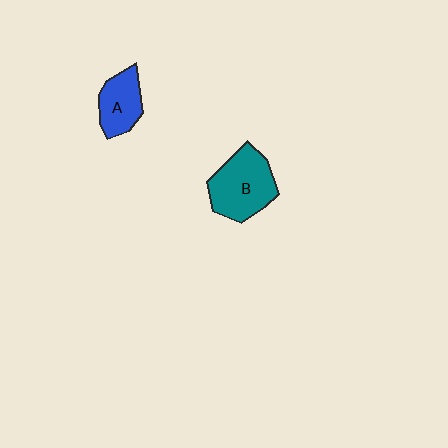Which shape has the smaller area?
Shape A (blue).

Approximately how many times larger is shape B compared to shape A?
Approximately 1.6 times.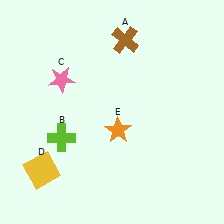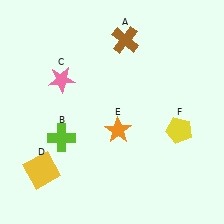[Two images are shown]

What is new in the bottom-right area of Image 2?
A yellow pentagon (F) was added in the bottom-right area of Image 2.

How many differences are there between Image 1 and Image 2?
There is 1 difference between the two images.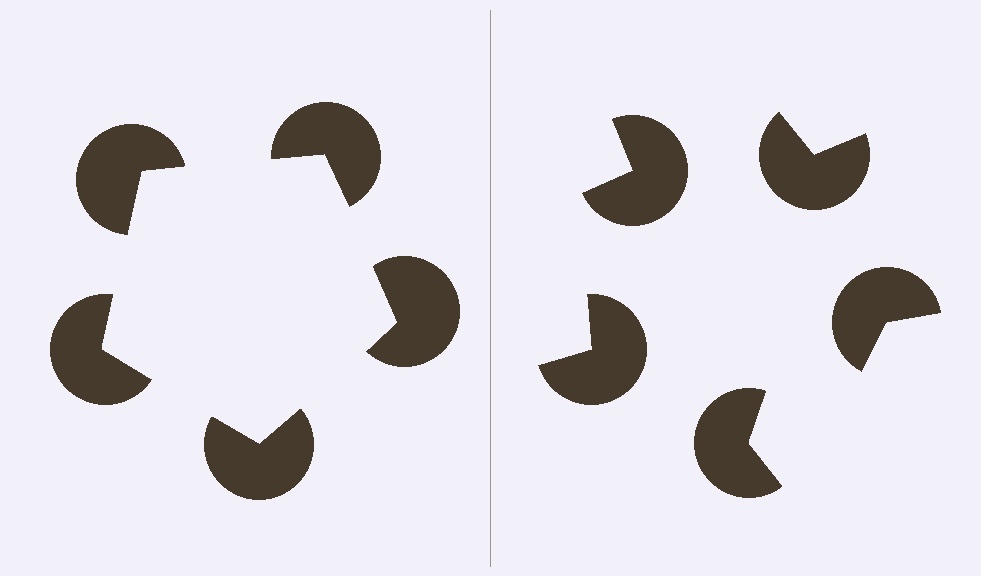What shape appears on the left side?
An illusory pentagon.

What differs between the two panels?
The pac-man discs are positioned identically on both sides; only the wedge orientations differ. On the left they align to a pentagon; on the right they are misaligned.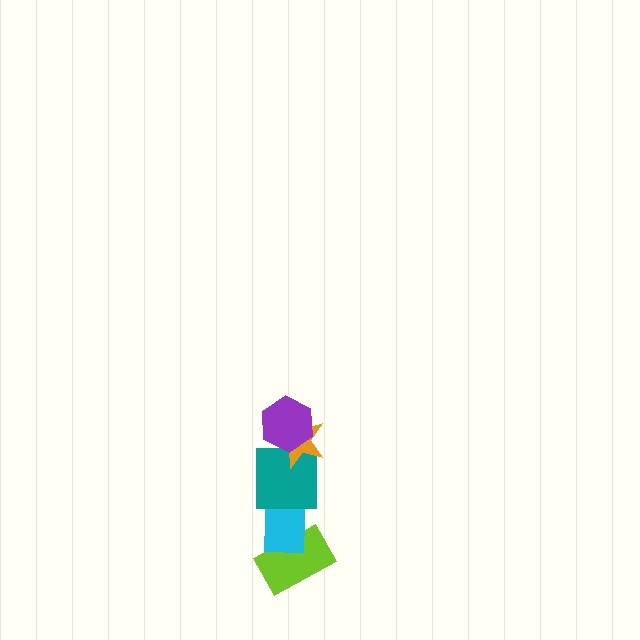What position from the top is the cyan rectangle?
The cyan rectangle is 4th from the top.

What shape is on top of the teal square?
The orange star is on top of the teal square.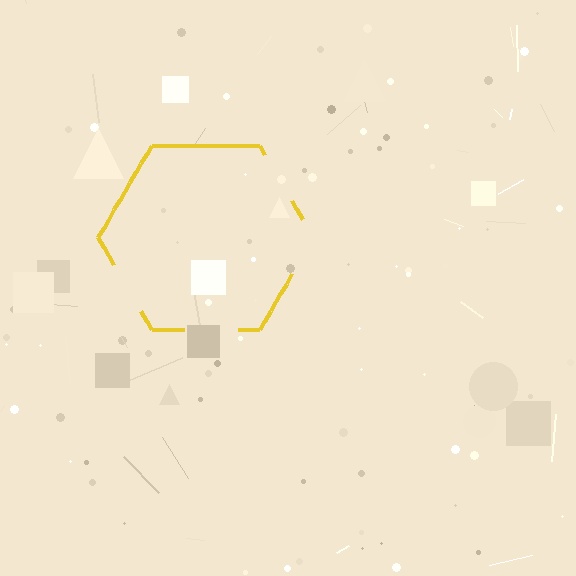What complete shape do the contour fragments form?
The contour fragments form a hexagon.